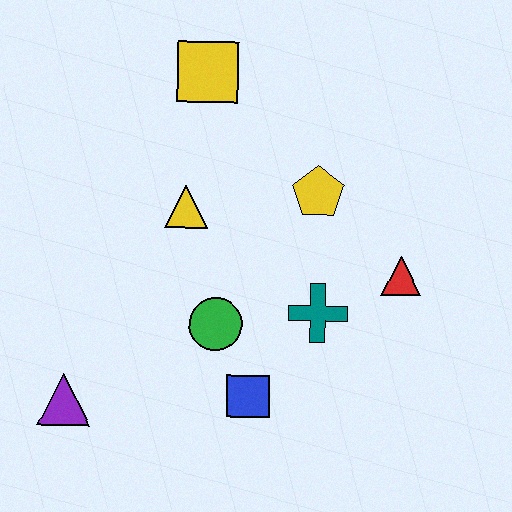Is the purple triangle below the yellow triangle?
Yes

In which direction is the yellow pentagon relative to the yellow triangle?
The yellow pentagon is to the right of the yellow triangle.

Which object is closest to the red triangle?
The teal cross is closest to the red triangle.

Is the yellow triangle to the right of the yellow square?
No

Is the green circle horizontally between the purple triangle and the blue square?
Yes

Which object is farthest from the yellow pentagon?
The purple triangle is farthest from the yellow pentagon.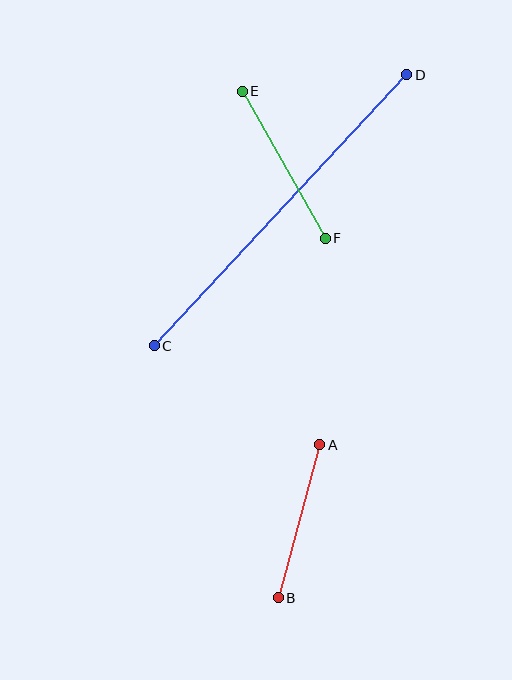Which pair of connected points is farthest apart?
Points C and D are farthest apart.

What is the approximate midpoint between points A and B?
The midpoint is at approximately (299, 521) pixels.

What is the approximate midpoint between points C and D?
The midpoint is at approximately (281, 210) pixels.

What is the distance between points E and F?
The distance is approximately 169 pixels.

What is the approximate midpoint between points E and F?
The midpoint is at approximately (284, 165) pixels.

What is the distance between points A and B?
The distance is approximately 158 pixels.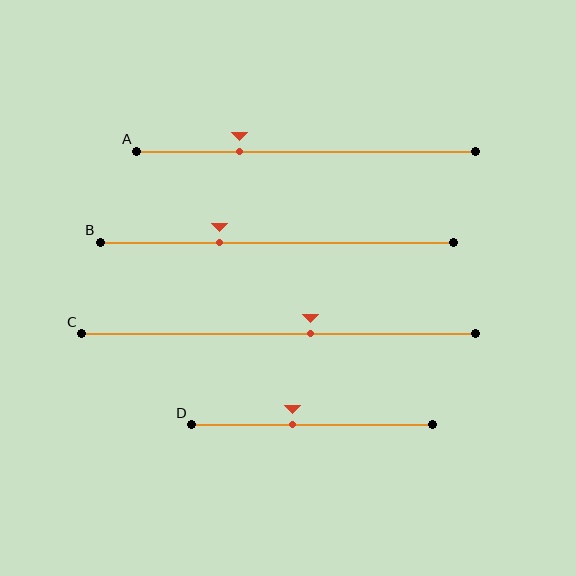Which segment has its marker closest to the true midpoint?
Segment D has its marker closest to the true midpoint.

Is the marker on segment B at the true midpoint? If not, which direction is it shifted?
No, the marker on segment B is shifted to the left by about 16% of the segment length.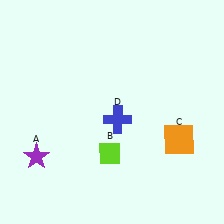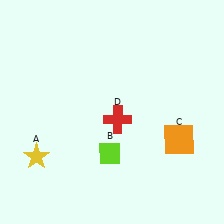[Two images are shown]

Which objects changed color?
A changed from purple to yellow. D changed from blue to red.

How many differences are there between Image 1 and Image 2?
There are 2 differences between the two images.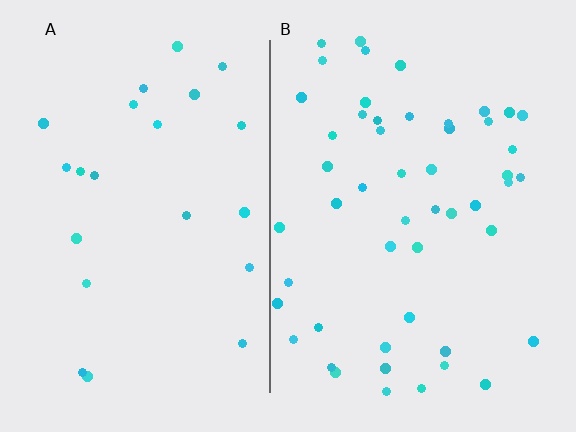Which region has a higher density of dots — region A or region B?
B (the right).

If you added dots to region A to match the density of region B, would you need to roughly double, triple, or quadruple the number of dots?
Approximately double.